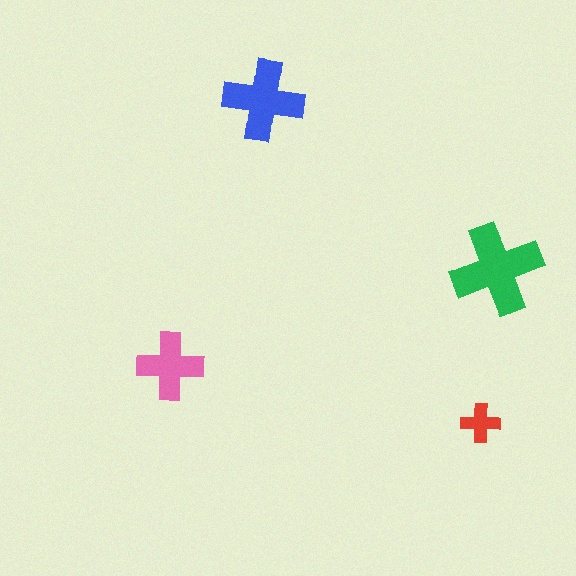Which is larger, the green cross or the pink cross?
The green one.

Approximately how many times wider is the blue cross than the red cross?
About 2 times wider.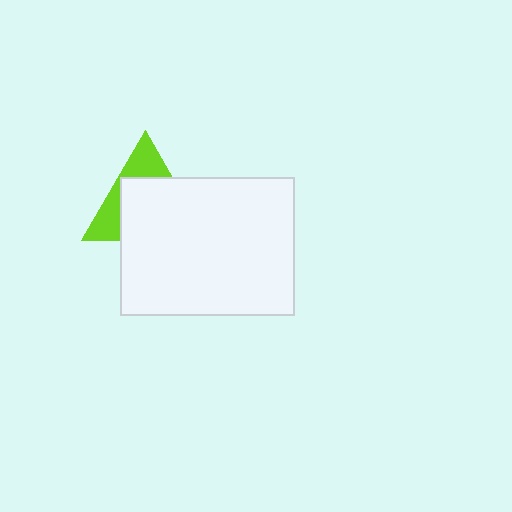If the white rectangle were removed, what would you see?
You would see the complete lime triangle.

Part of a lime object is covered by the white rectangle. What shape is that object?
It is a triangle.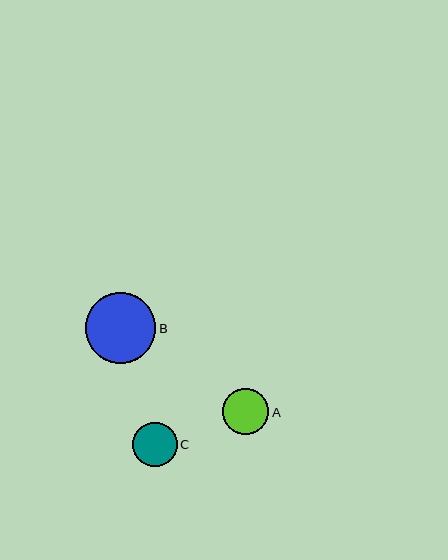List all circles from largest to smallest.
From largest to smallest: B, A, C.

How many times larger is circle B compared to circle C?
Circle B is approximately 1.6 times the size of circle C.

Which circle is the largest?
Circle B is the largest with a size of approximately 70 pixels.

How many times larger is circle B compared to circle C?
Circle B is approximately 1.6 times the size of circle C.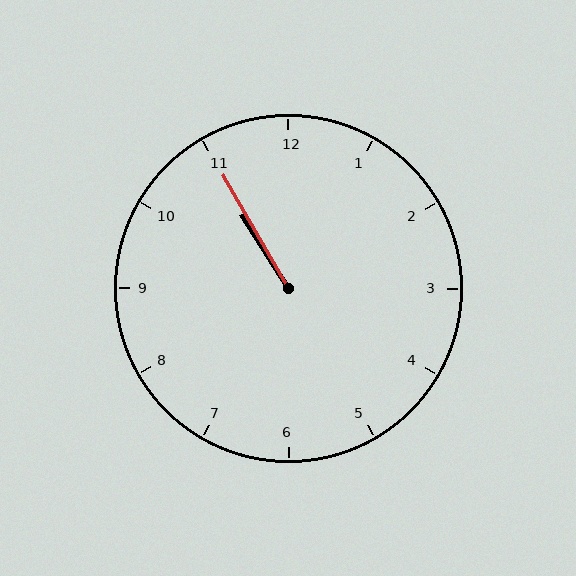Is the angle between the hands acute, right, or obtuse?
It is acute.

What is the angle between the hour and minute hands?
Approximately 2 degrees.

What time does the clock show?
10:55.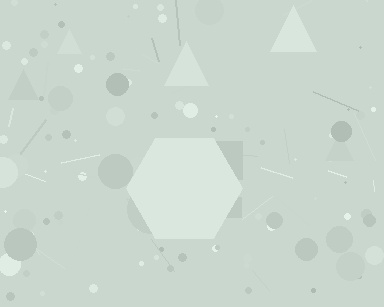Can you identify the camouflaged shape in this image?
The camouflaged shape is a hexagon.